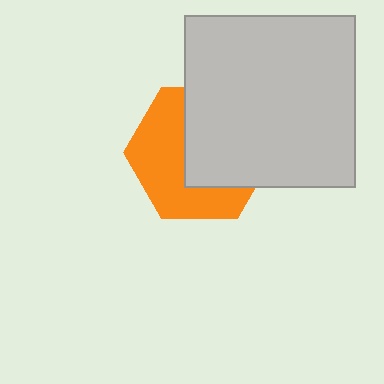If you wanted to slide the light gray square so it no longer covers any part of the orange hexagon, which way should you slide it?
Slide it toward the upper-right — that is the most direct way to separate the two shapes.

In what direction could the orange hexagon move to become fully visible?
The orange hexagon could move toward the lower-left. That would shift it out from behind the light gray square entirely.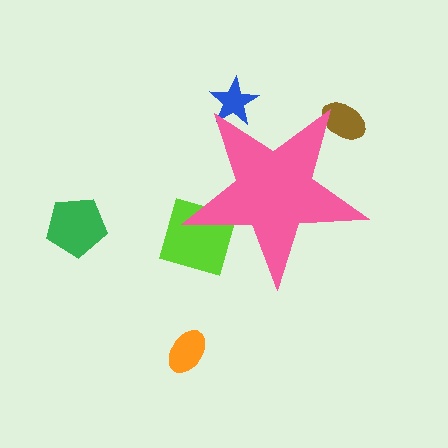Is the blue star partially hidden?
Yes, the blue star is partially hidden behind the pink star.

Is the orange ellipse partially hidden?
No, the orange ellipse is fully visible.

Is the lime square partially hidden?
Yes, the lime square is partially hidden behind the pink star.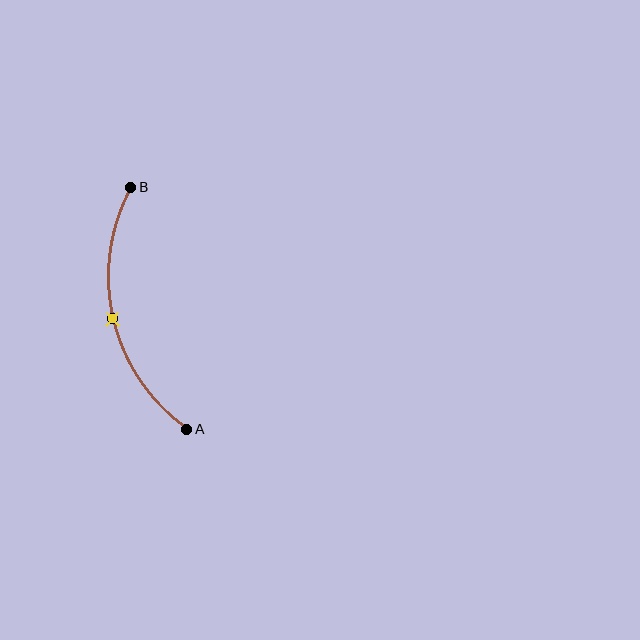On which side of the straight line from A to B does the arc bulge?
The arc bulges to the left of the straight line connecting A and B.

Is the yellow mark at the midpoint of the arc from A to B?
Yes. The yellow mark lies on the arc at equal arc-length from both A and B — it is the arc midpoint.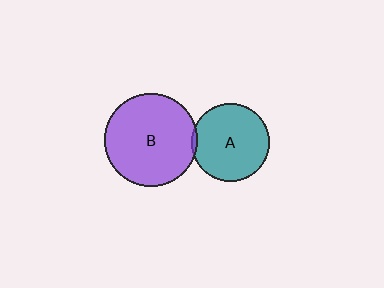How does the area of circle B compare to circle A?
Approximately 1.4 times.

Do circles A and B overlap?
Yes.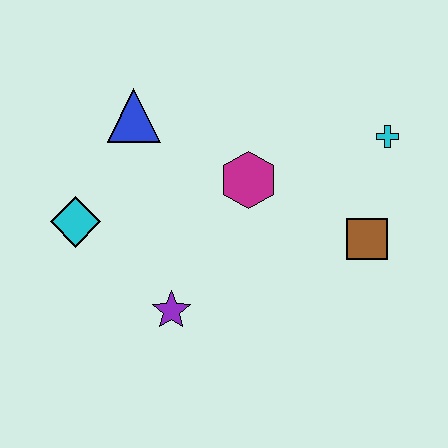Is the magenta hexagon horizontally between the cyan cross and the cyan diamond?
Yes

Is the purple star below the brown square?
Yes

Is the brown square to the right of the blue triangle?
Yes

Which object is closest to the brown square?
The cyan cross is closest to the brown square.